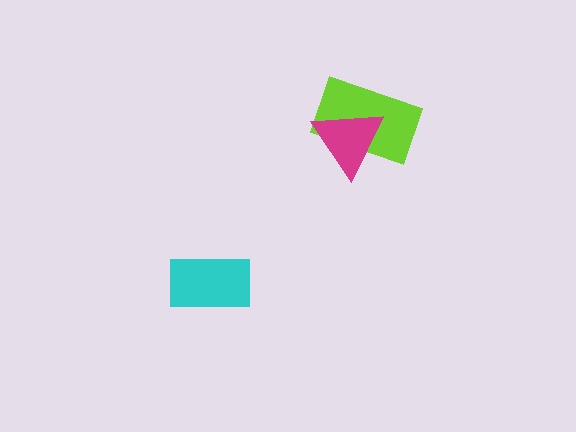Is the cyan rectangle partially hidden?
No, no other shape covers it.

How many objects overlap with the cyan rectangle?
0 objects overlap with the cyan rectangle.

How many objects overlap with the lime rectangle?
1 object overlaps with the lime rectangle.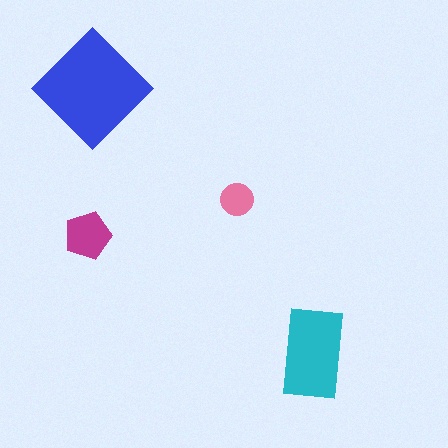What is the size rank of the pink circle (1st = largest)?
4th.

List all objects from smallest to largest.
The pink circle, the magenta pentagon, the cyan rectangle, the blue diamond.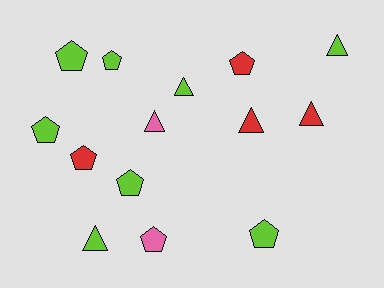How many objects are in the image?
There are 14 objects.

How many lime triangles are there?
There are 3 lime triangles.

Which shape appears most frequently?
Pentagon, with 8 objects.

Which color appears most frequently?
Lime, with 8 objects.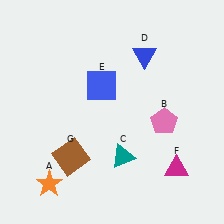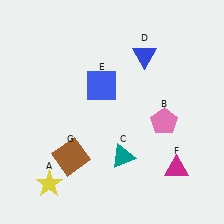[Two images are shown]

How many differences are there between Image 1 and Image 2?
There is 1 difference between the two images.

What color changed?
The star (A) changed from orange in Image 1 to yellow in Image 2.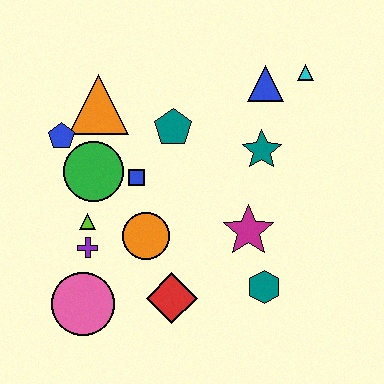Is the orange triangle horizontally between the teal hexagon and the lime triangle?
Yes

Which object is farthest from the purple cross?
The cyan triangle is farthest from the purple cross.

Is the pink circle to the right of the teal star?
No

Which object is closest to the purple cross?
The lime triangle is closest to the purple cross.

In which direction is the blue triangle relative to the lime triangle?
The blue triangle is to the right of the lime triangle.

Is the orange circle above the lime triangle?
No